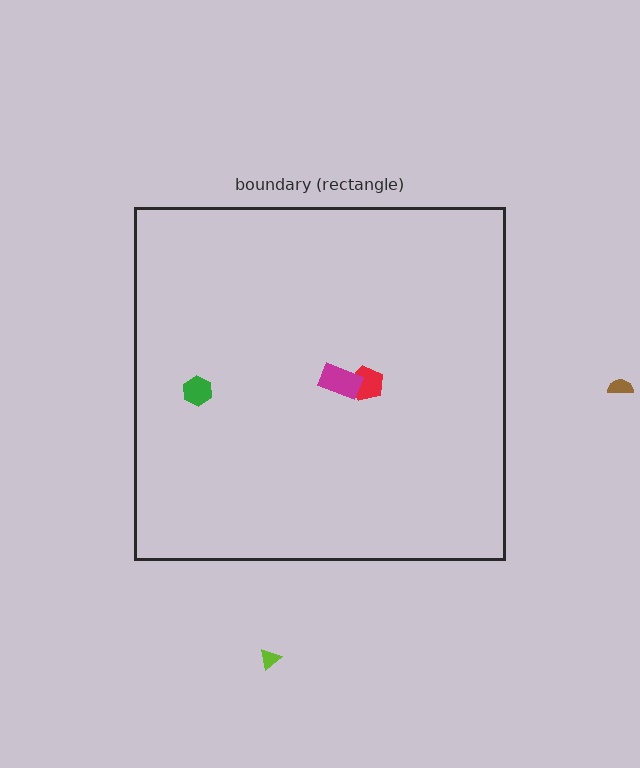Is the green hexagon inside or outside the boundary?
Inside.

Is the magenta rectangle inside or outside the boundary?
Inside.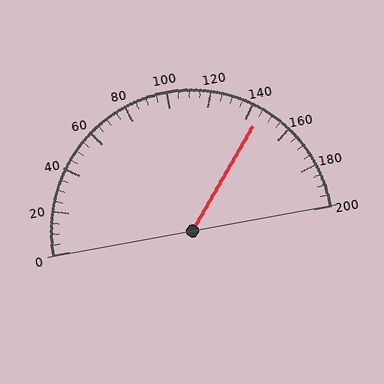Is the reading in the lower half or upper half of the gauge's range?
The reading is in the upper half of the range (0 to 200).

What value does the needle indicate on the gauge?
The needle indicates approximately 145.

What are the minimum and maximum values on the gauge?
The gauge ranges from 0 to 200.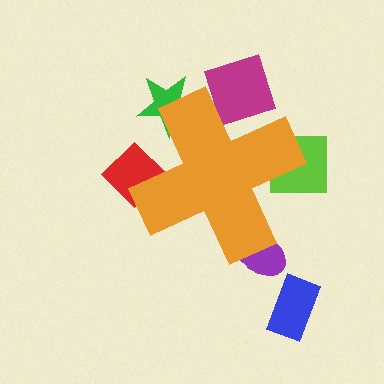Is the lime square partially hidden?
Yes, the lime square is partially hidden behind the orange cross.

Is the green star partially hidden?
Yes, the green star is partially hidden behind the orange cross.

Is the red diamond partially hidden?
Yes, the red diamond is partially hidden behind the orange cross.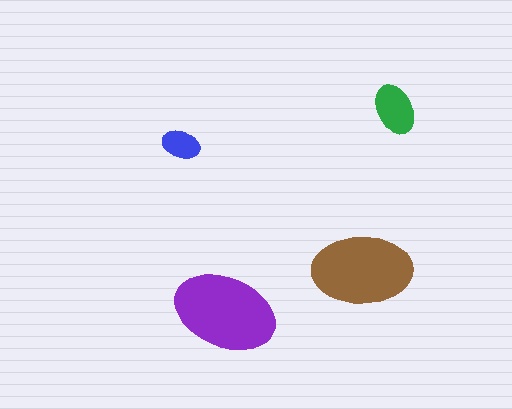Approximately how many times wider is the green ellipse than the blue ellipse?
About 1.5 times wider.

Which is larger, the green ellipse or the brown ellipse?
The brown one.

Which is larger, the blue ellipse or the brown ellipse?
The brown one.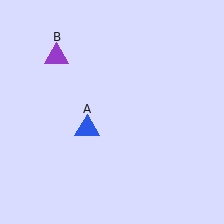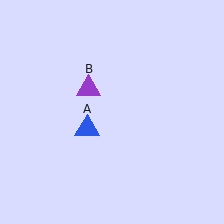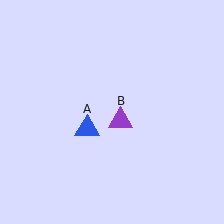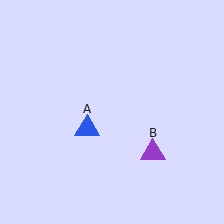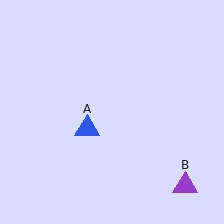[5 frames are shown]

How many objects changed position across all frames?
1 object changed position: purple triangle (object B).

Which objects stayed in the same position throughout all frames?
Blue triangle (object A) remained stationary.